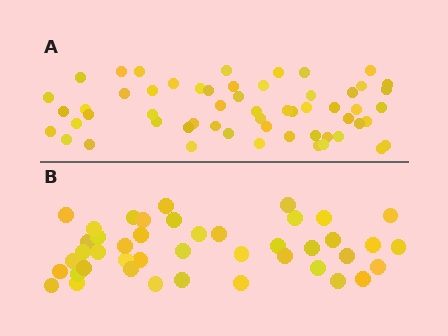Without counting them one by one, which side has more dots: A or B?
Region A (the top region) has more dots.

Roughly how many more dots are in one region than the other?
Region A has approximately 15 more dots than region B.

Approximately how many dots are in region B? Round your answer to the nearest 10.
About 40 dots. (The exact count is 43, which rounds to 40.)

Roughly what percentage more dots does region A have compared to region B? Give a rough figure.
About 35% more.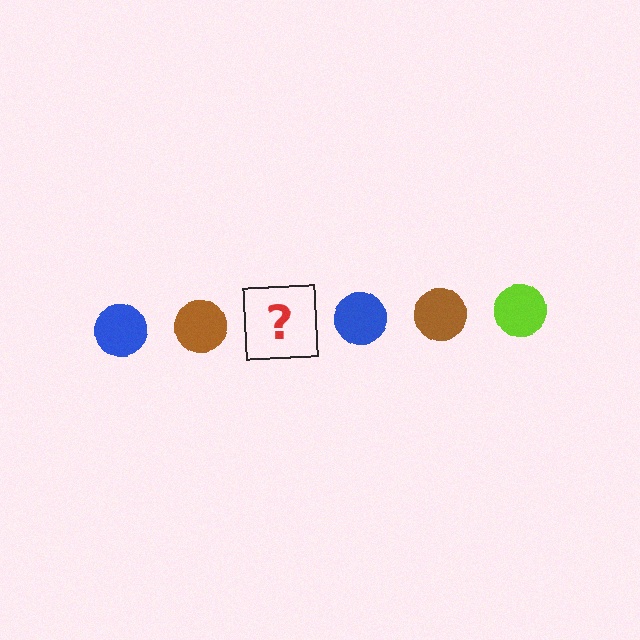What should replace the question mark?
The question mark should be replaced with a lime circle.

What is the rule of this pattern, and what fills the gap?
The rule is that the pattern cycles through blue, brown, lime circles. The gap should be filled with a lime circle.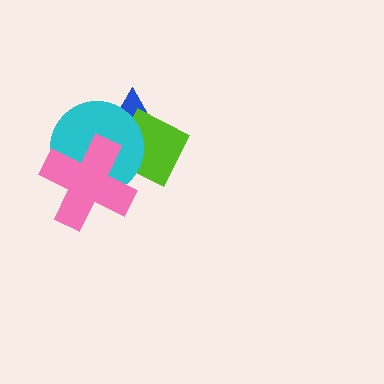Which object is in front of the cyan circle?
The pink cross is in front of the cyan circle.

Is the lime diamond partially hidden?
Yes, it is partially covered by another shape.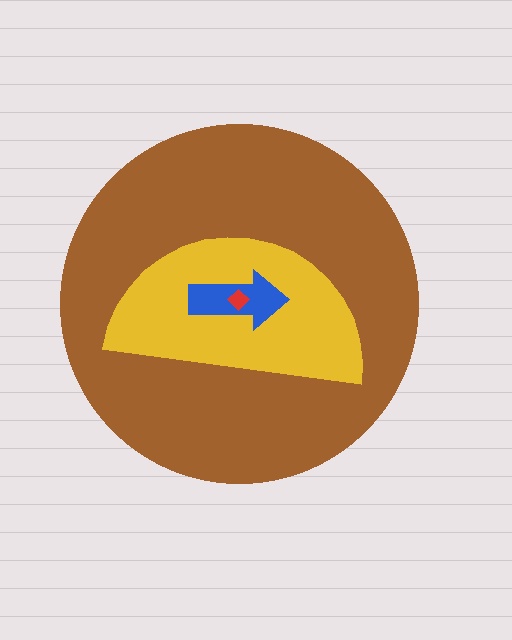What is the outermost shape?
The brown circle.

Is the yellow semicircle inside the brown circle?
Yes.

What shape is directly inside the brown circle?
The yellow semicircle.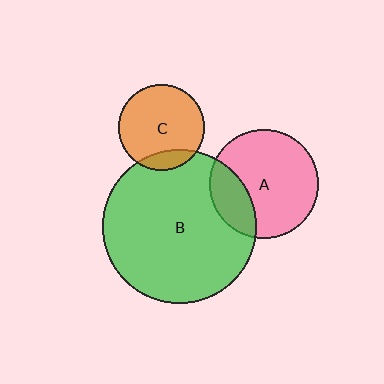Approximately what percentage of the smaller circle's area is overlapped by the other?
Approximately 15%.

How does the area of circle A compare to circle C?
Approximately 1.6 times.